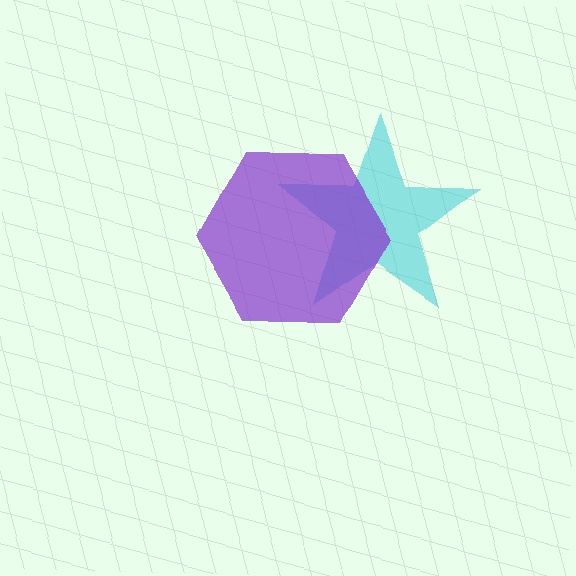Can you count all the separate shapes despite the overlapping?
Yes, there are 2 separate shapes.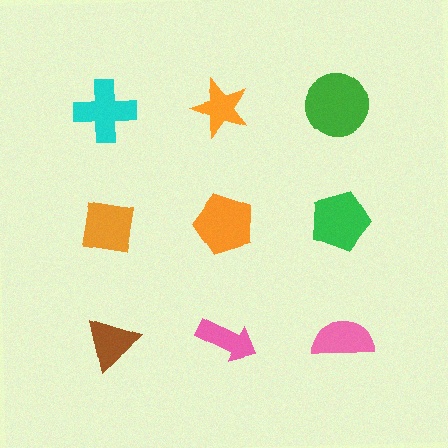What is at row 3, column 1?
A brown triangle.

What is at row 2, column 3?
A green pentagon.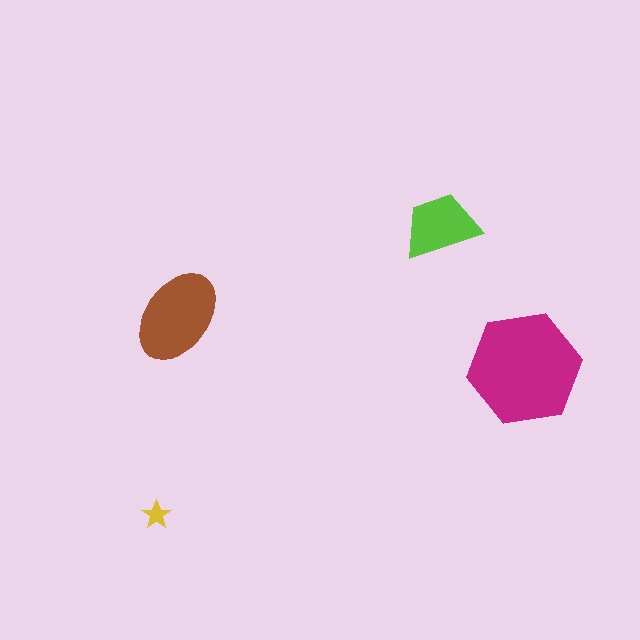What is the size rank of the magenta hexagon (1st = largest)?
1st.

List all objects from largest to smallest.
The magenta hexagon, the brown ellipse, the lime trapezoid, the yellow star.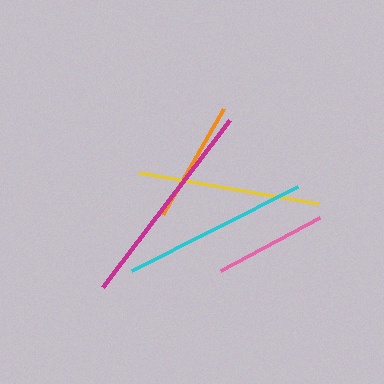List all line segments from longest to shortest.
From longest to shortest: magenta, cyan, yellow, orange, pink.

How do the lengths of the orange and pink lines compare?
The orange and pink lines are approximately the same length.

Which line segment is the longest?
The magenta line is the longest at approximately 210 pixels.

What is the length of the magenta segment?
The magenta segment is approximately 210 pixels long.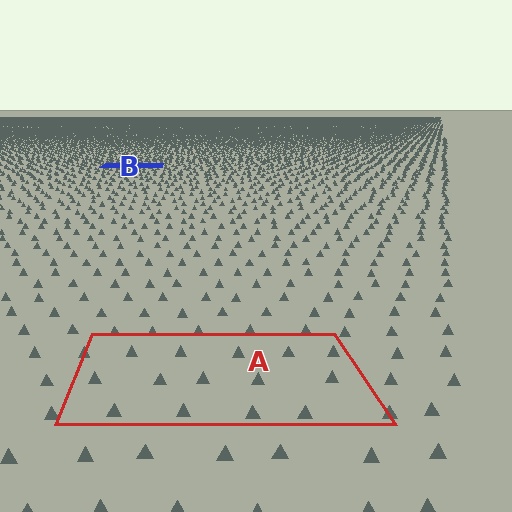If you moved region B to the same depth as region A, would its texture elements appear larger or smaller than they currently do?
They would appear larger. At a closer depth, the same texture elements are projected at a bigger on-screen size.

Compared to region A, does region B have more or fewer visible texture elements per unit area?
Region B has more texture elements per unit area — they are packed more densely because it is farther away.